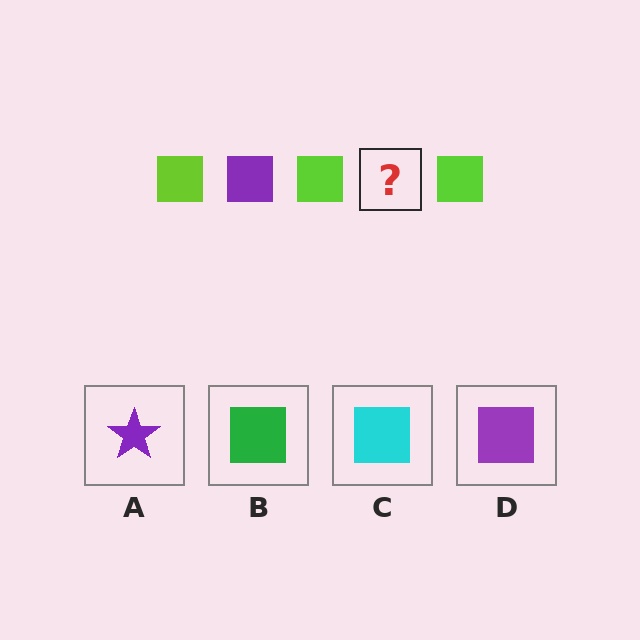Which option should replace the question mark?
Option D.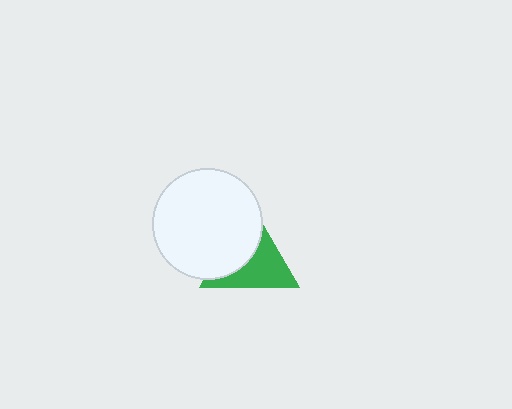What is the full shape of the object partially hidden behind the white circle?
The partially hidden object is a green triangle.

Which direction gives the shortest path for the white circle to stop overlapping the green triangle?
Moving toward the upper-left gives the shortest separation.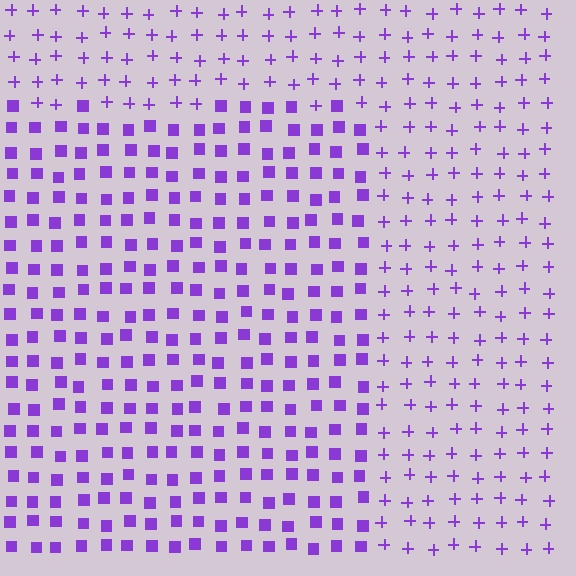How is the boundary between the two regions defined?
The boundary is defined by a change in element shape: squares inside vs. plus signs outside. All elements share the same color and spacing.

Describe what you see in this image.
The image is filled with small purple elements arranged in a uniform grid. A rectangle-shaped region contains squares, while the surrounding area contains plus signs. The boundary is defined purely by the change in element shape.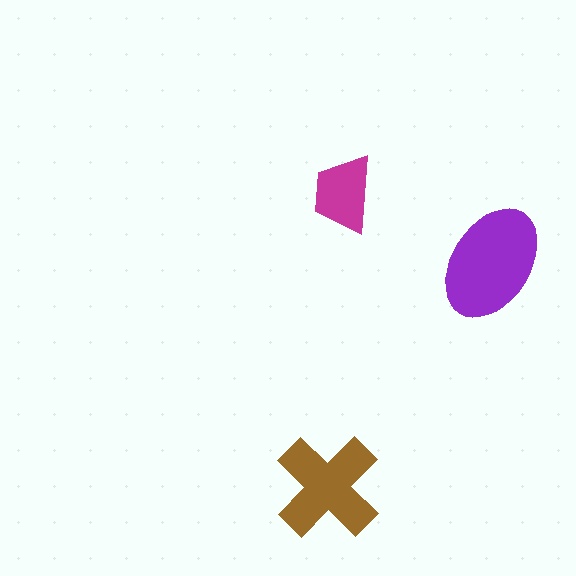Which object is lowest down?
The brown cross is bottommost.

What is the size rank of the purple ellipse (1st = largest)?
1st.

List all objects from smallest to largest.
The magenta trapezoid, the brown cross, the purple ellipse.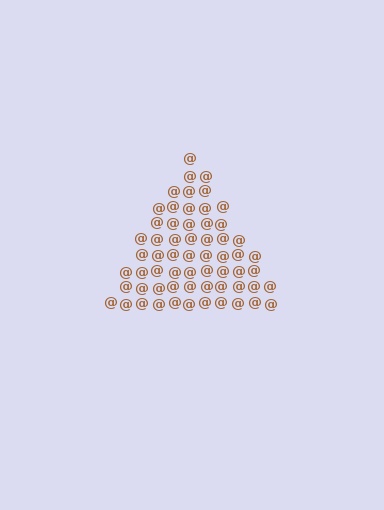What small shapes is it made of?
It is made of small at signs.